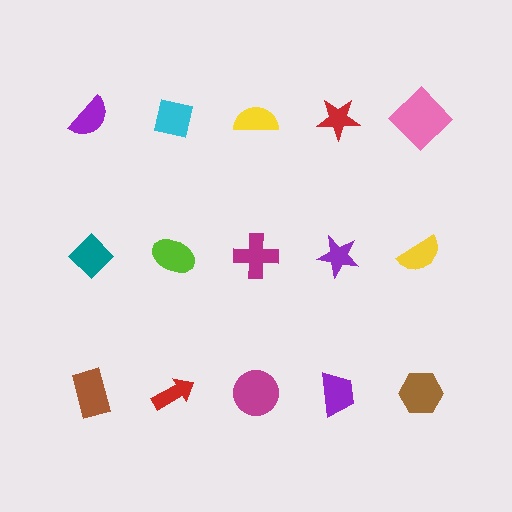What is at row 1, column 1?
A purple semicircle.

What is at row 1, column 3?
A yellow semicircle.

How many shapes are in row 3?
5 shapes.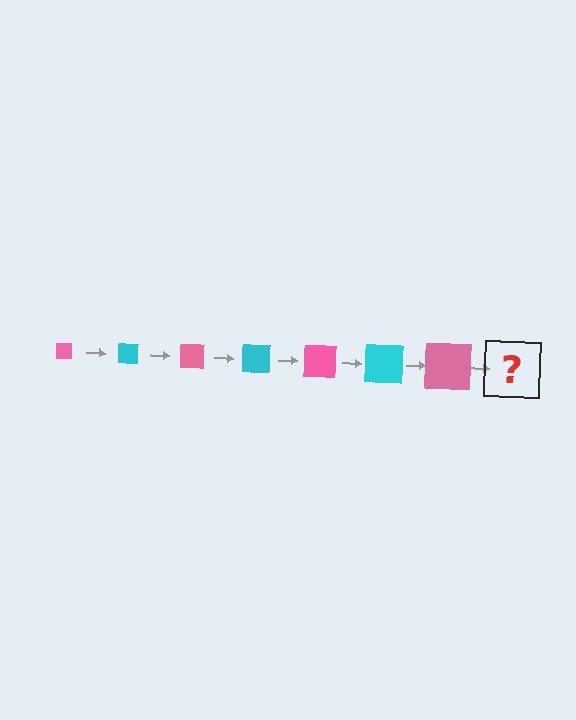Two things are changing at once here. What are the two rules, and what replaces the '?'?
The two rules are that the square grows larger each step and the color cycles through pink and cyan. The '?' should be a cyan square, larger than the previous one.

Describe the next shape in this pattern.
It should be a cyan square, larger than the previous one.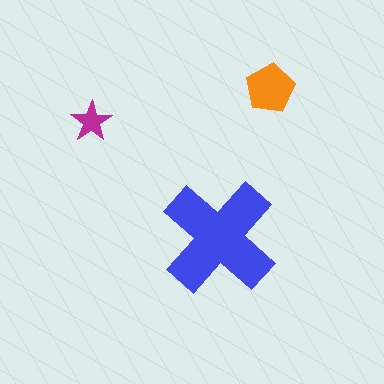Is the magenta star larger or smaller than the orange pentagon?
Smaller.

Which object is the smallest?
The magenta star.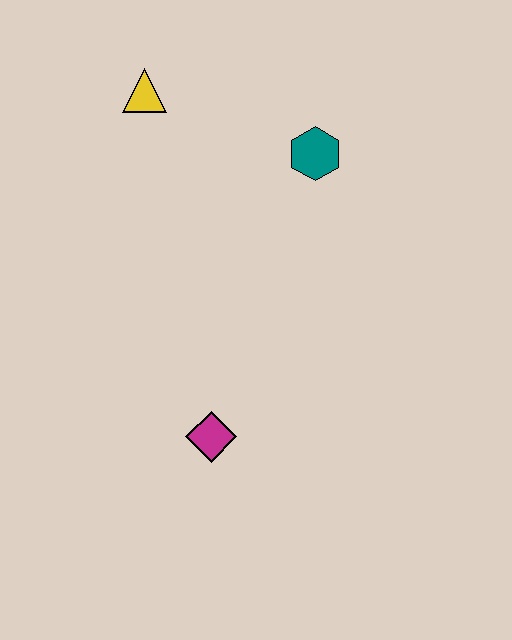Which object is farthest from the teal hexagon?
The magenta diamond is farthest from the teal hexagon.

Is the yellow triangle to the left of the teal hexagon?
Yes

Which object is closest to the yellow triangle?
The teal hexagon is closest to the yellow triangle.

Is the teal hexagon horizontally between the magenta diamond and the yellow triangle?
No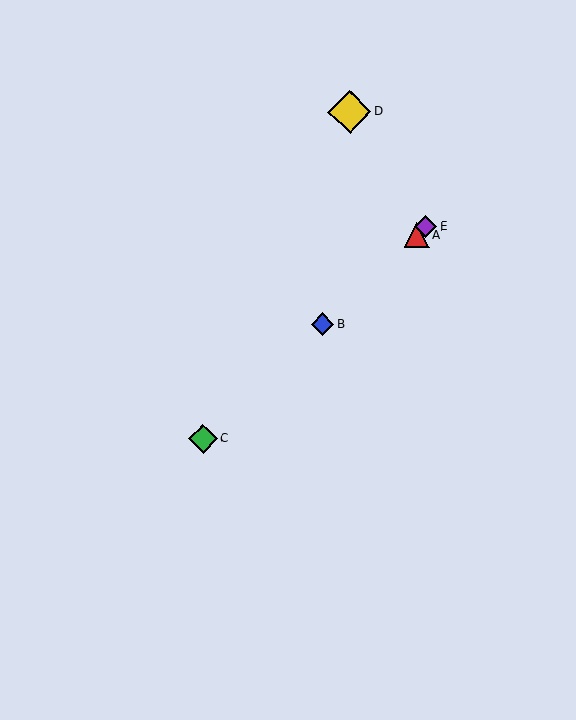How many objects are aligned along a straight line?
4 objects (A, B, C, E) are aligned along a straight line.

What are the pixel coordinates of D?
Object D is at (350, 112).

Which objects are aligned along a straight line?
Objects A, B, C, E are aligned along a straight line.